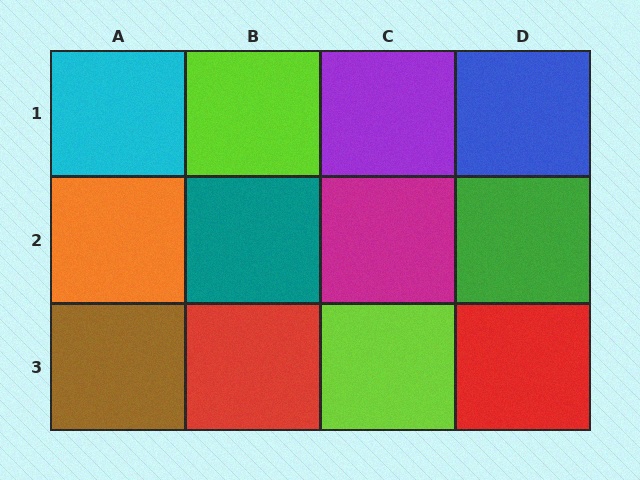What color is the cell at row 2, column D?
Green.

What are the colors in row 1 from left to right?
Cyan, lime, purple, blue.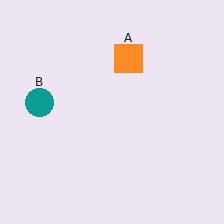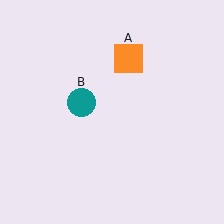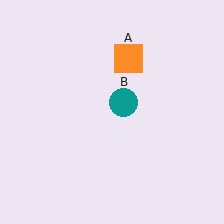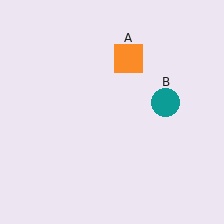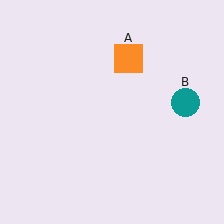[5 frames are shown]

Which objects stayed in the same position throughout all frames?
Orange square (object A) remained stationary.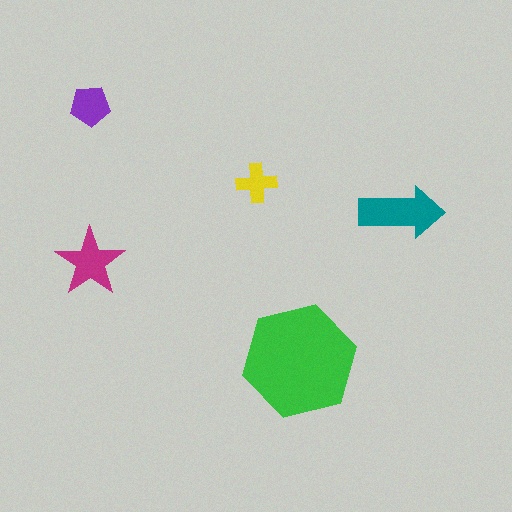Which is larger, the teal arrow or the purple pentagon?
The teal arrow.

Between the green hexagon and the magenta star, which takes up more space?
The green hexagon.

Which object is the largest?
The green hexagon.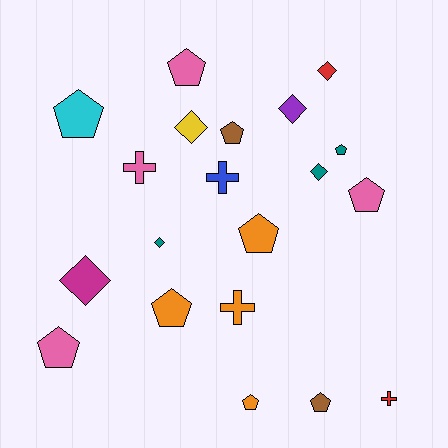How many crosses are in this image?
There are 4 crosses.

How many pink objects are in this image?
There are 4 pink objects.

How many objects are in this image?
There are 20 objects.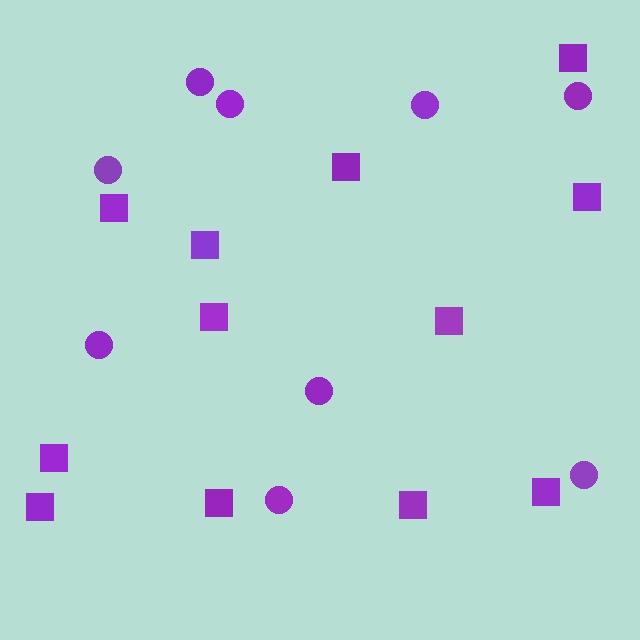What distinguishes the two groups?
There are 2 groups: one group of circles (9) and one group of squares (12).